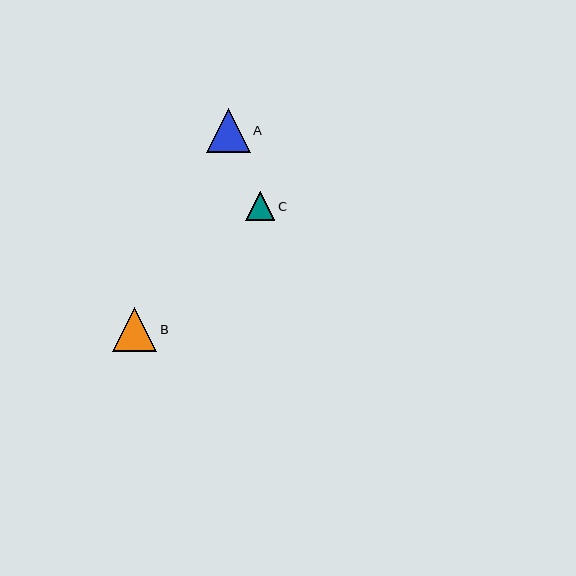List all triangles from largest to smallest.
From largest to smallest: B, A, C.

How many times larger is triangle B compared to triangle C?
Triangle B is approximately 1.5 times the size of triangle C.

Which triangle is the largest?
Triangle B is the largest with a size of approximately 44 pixels.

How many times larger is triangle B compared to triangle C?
Triangle B is approximately 1.5 times the size of triangle C.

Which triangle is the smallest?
Triangle C is the smallest with a size of approximately 29 pixels.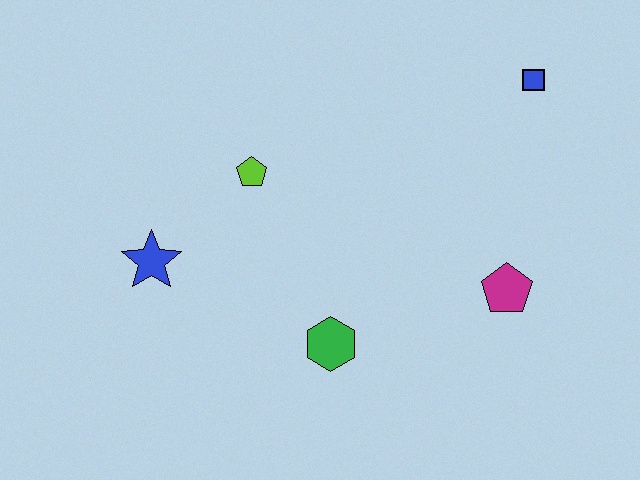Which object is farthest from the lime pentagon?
The blue square is farthest from the lime pentagon.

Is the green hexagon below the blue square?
Yes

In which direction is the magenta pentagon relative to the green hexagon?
The magenta pentagon is to the right of the green hexagon.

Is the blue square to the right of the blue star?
Yes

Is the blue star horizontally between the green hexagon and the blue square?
No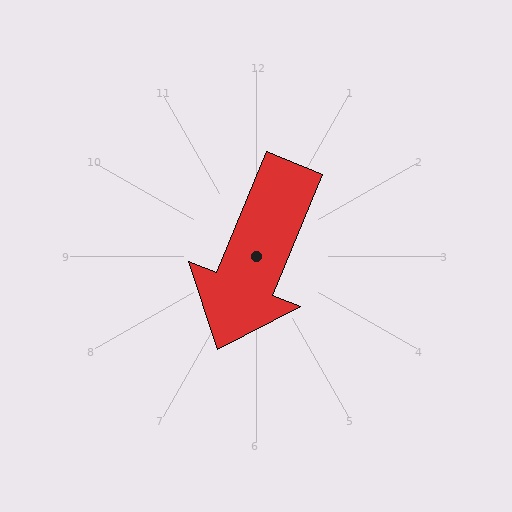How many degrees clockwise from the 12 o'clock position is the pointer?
Approximately 202 degrees.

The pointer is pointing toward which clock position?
Roughly 7 o'clock.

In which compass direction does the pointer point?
South.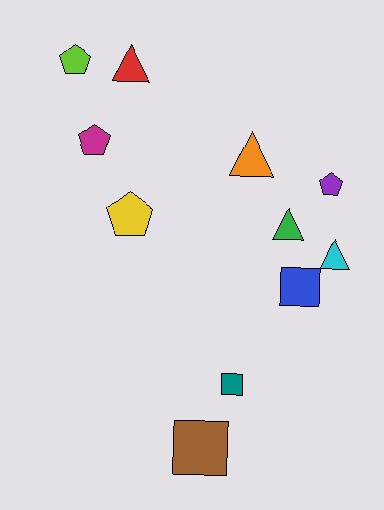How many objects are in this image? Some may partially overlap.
There are 11 objects.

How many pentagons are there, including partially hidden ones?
There are 4 pentagons.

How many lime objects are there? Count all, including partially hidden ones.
There is 1 lime object.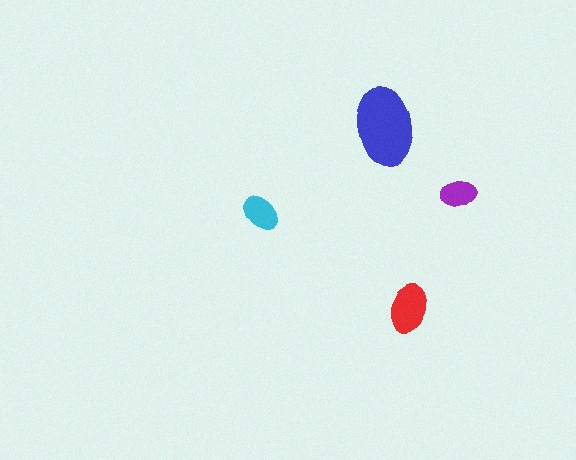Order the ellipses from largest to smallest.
the blue one, the red one, the cyan one, the purple one.